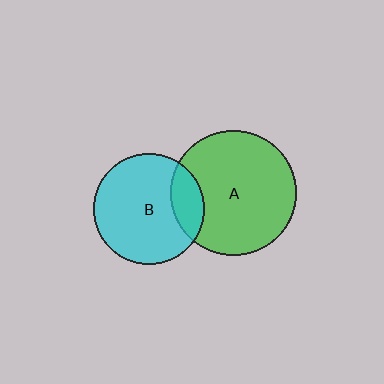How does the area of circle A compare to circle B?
Approximately 1.3 times.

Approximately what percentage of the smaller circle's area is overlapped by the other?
Approximately 20%.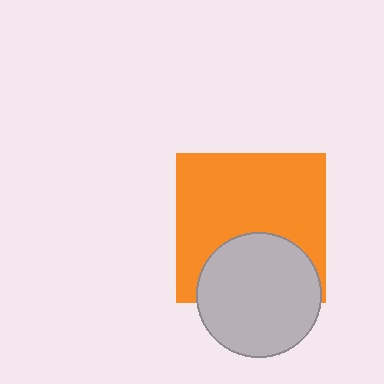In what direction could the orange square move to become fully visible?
The orange square could move up. That would shift it out from behind the light gray circle entirely.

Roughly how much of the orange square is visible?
Most of it is visible (roughly 68%).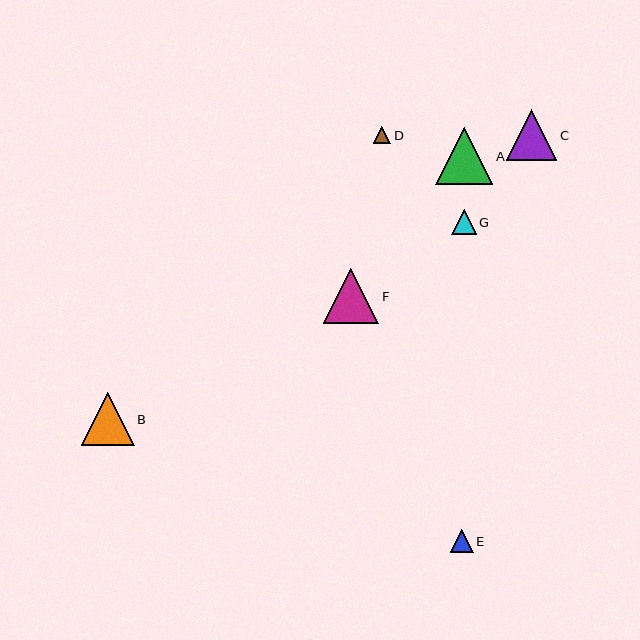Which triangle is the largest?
Triangle A is the largest with a size of approximately 57 pixels.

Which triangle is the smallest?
Triangle D is the smallest with a size of approximately 17 pixels.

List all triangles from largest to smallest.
From largest to smallest: A, F, B, C, G, E, D.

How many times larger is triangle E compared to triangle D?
Triangle E is approximately 1.3 times the size of triangle D.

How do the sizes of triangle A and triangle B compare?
Triangle A and triangle B are approximately the same size.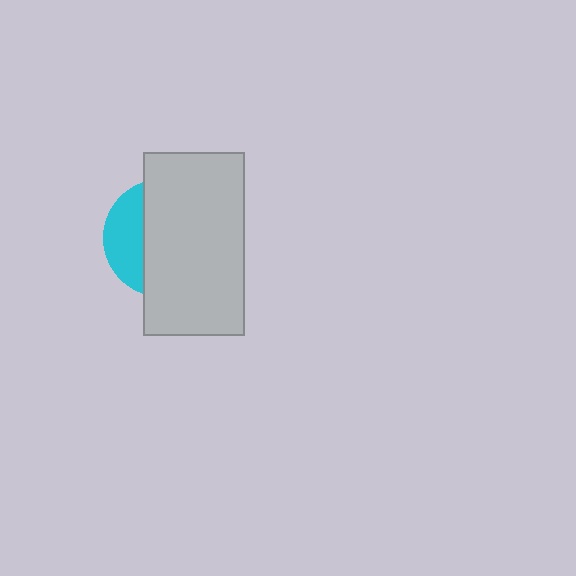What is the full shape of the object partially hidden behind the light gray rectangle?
The partially hidden object is a cyan circle.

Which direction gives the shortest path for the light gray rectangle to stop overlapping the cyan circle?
Moving right gives the shortest separation.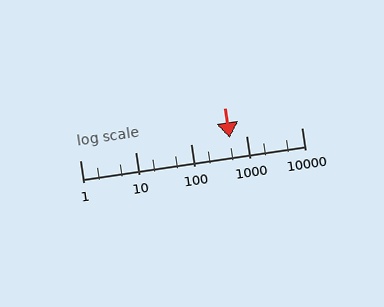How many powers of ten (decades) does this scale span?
The scale spans 4 decades, from 1 to 10000.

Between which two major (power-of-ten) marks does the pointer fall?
The pointer is between 100 and 1000.